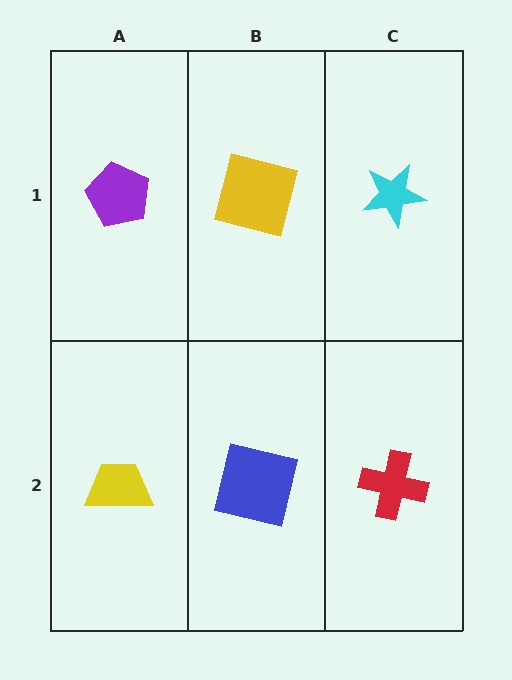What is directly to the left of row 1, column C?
A yellow square.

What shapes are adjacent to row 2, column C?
A cyan star (row 1, column C), a blue square (row 2, column B).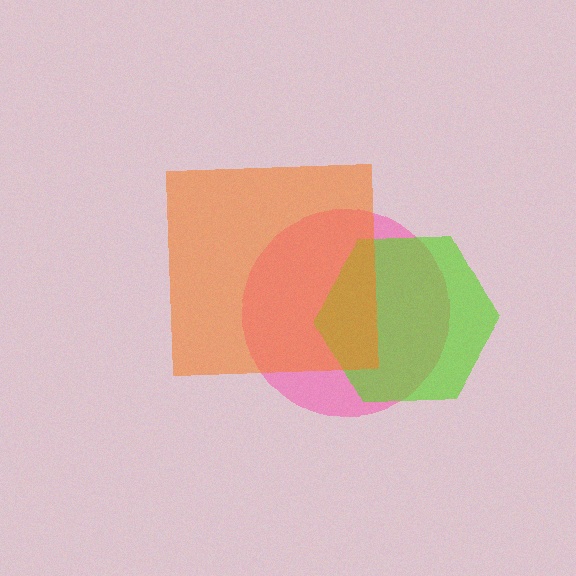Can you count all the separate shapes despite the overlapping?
Yes, there are 3 separate shapes.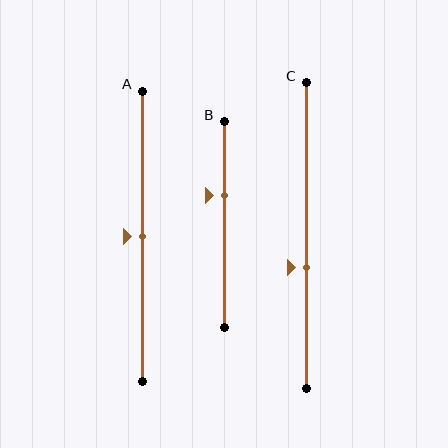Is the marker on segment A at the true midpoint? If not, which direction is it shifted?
Yes, the marker on segment A is at the true midpoint.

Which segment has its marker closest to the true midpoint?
Segment A has its marker closest to the true midpoint.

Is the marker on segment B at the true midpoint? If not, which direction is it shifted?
No, the marker on segment B is shifted upward by about 14% of the segment length.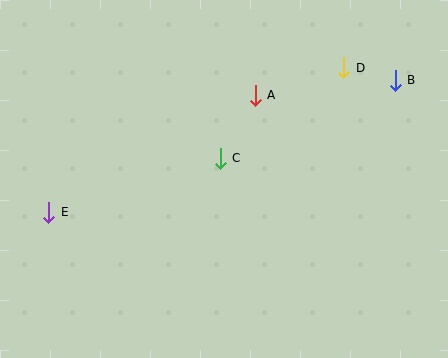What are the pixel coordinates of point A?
Point A is at (255, 95).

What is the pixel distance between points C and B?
The distance between C and B is 192 pixels.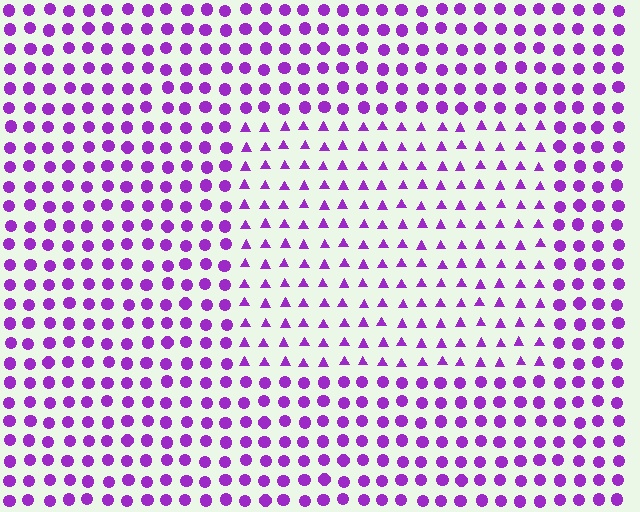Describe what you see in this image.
The image is filled with small purple elements arranged in a uniform grid. A rectangle-shaped region contains triangles, while the surrounding area contains circles. The boundary is defined purely by the change in element shape.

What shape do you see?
I see a rectangle.